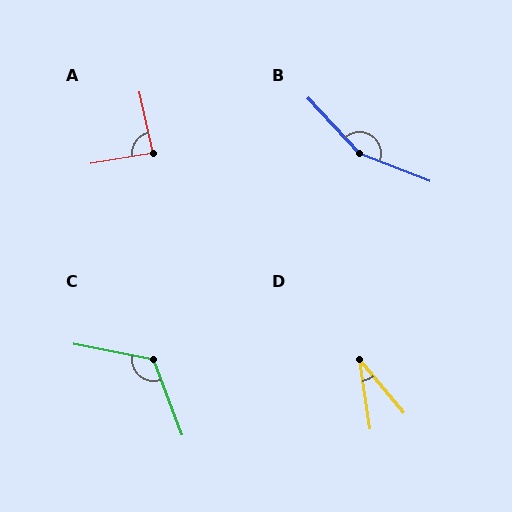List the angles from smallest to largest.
D (31°), A (87°), C (122°), B (154°).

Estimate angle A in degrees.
Approximately 87 degrees.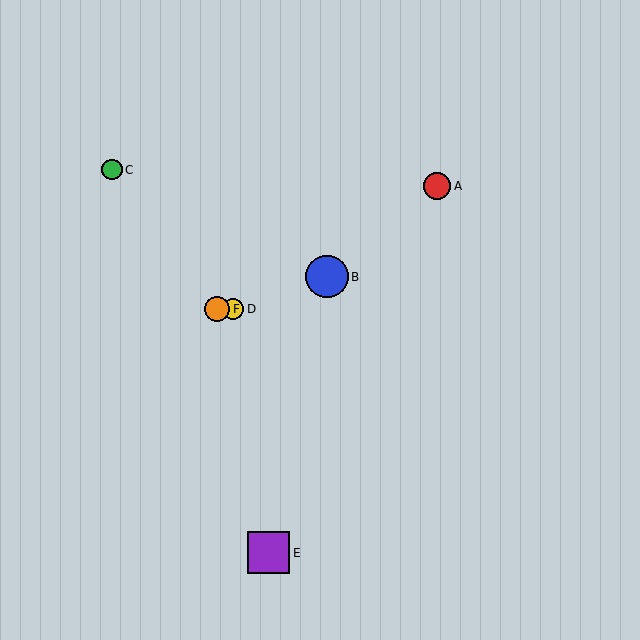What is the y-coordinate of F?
Object F is at y≈309.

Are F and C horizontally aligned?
No, F is at y≈309 and C is at y≈170.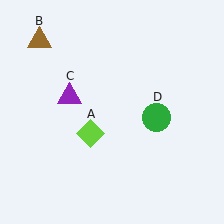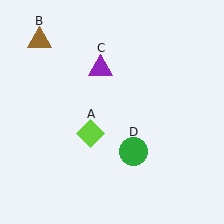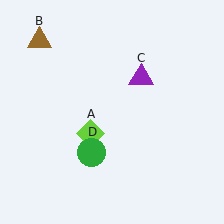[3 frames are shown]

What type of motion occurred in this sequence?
The purple triangle (object C), green circle (object D) rotated clockwise around the center of the scene.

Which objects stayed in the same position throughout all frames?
Lime diamond (object A) and brown triangle (object B) remained stationary.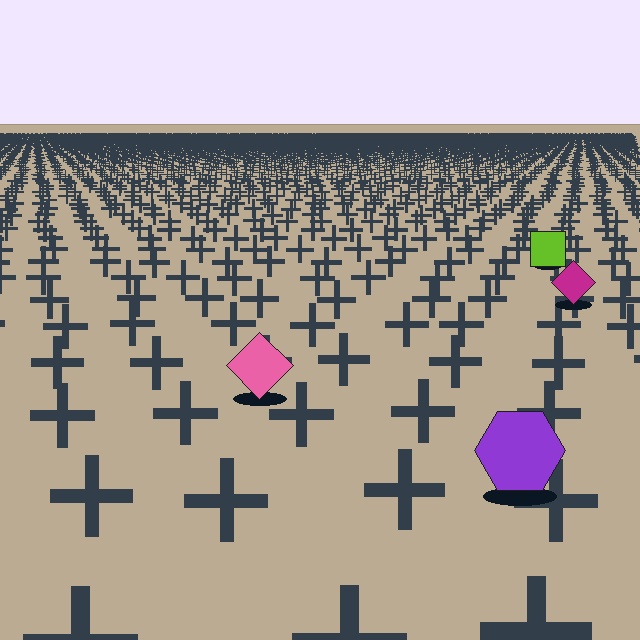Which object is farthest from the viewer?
The lime square is farthest from the viewer. It appears smaller and the ground texture around it is denser.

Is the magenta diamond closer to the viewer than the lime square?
Yes. The magenta diamond is closer — you can tell from the texture gradient: the ground texture is coarser near it.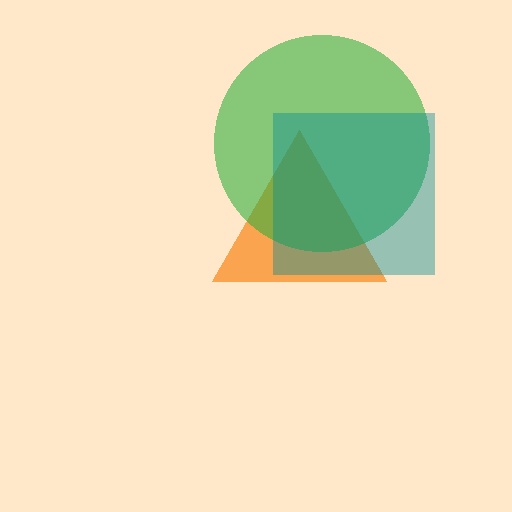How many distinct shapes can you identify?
There are 3 distinct shapes: an orange triangle, a green circle, a teal square.